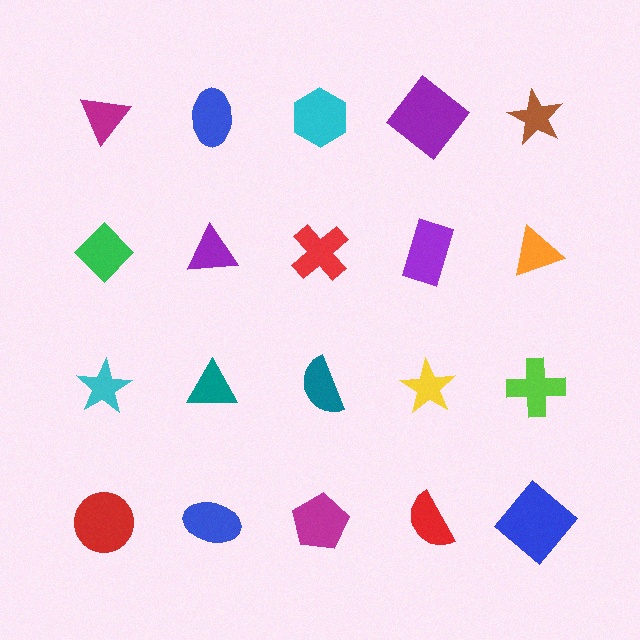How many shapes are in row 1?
5 shapes.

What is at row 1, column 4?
A purple diamond.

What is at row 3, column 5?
A lime cross.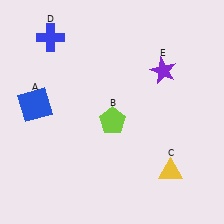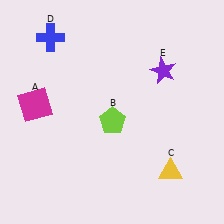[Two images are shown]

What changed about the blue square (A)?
In Image 1, A is blue. In Image 2, it changed to magenta.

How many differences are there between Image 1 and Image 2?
There is 1 difference between the two images.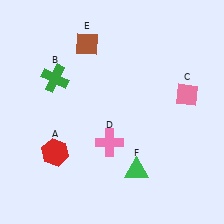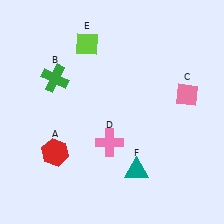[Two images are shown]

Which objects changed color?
E changed from brown to lime. F changed from green to teal.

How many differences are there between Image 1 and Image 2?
There are 2 differences between the two images.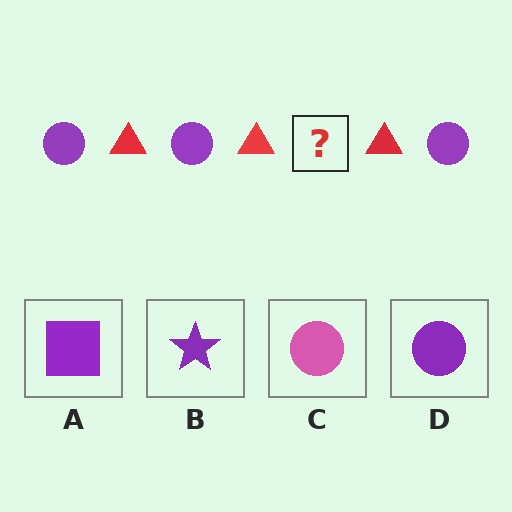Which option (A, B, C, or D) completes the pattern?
D.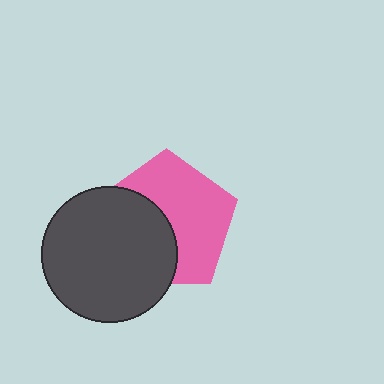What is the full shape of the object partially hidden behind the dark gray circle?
The partially hidden object is a pink pentagon.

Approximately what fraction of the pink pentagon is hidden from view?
Roughly 43% of the pink pentagon is hidden behind the dark gray circle.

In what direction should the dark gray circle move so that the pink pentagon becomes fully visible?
The dark gray circle should move toward the lower-left. That is the shortest direction to clear the overlap and leave the pink pentagon fully visible.